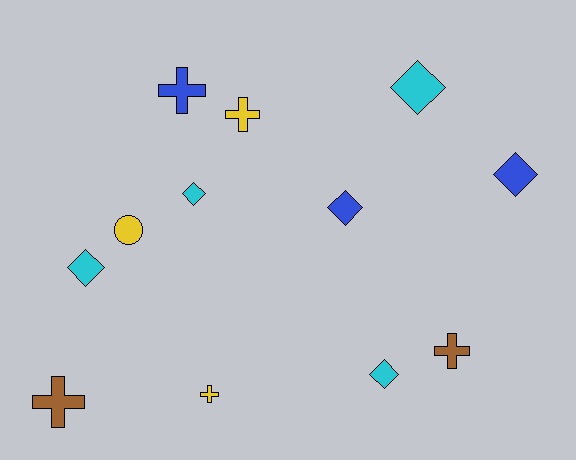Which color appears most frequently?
Cyan, with 4 objects.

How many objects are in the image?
There are 12 objects.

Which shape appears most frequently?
Diamond, with 6 objects.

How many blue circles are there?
There are no blue circles.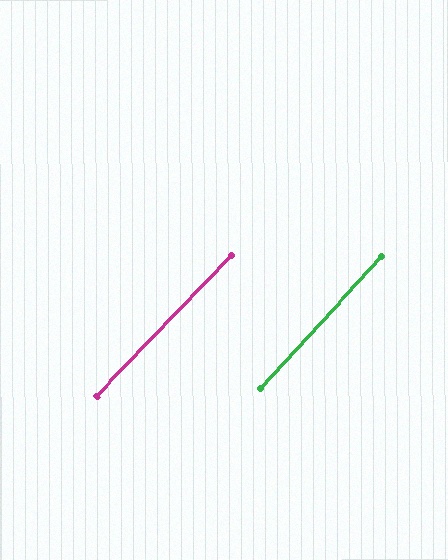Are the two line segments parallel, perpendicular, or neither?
Parallel — their directions differ by only 1.4°.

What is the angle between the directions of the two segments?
Approximately 1 degree.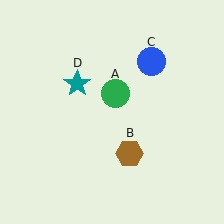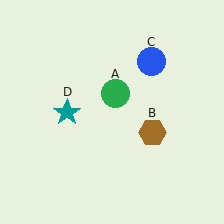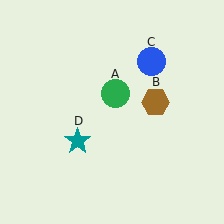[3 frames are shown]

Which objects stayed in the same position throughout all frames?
Green circle (object A) and blue circle (object C) remained stationary.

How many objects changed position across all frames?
2 objects changed position: brown hexagon (object B), teal star (object D).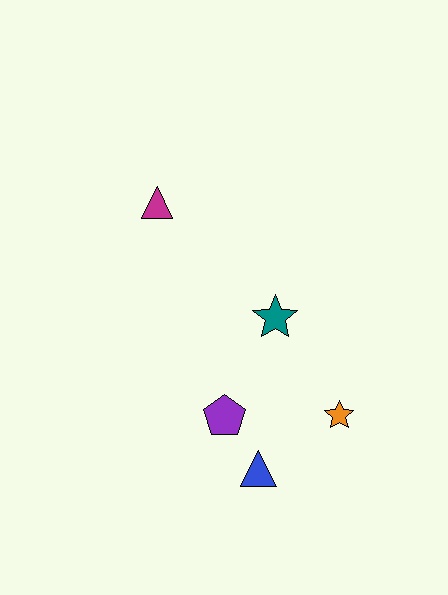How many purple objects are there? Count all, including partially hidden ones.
There is 1 purple object.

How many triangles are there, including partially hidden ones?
There are 2 triangles.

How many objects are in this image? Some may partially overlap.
There are 5 objects.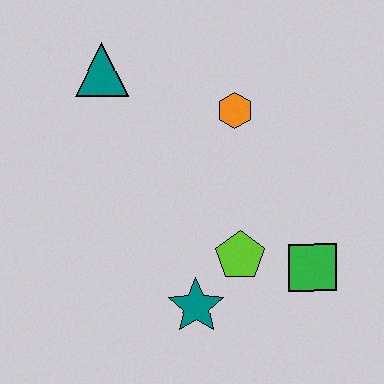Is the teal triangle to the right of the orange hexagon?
No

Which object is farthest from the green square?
The teal triangle is farthest from the green square.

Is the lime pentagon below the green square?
No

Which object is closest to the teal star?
The lime pentagon is closest to the teal star.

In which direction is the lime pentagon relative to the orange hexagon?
The lime pentagon is below the orange hexagon.